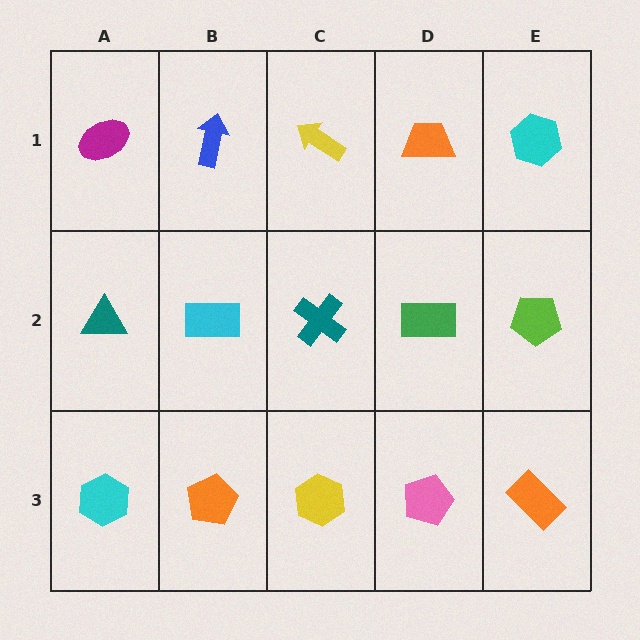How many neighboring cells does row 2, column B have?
4.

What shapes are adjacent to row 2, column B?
A blue arrow (row 1, column B), an orange pentagon (row 3, column B), a teal triangle (row 2, column A), a teal cross (row 2, column C).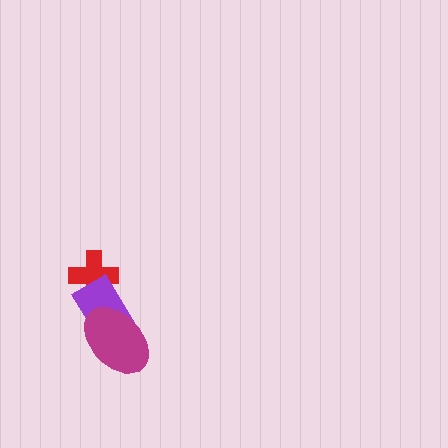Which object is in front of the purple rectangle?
The magenta ellipse is in front of the purple rectangle.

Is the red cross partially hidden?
Yes, it is partially covered by another shape.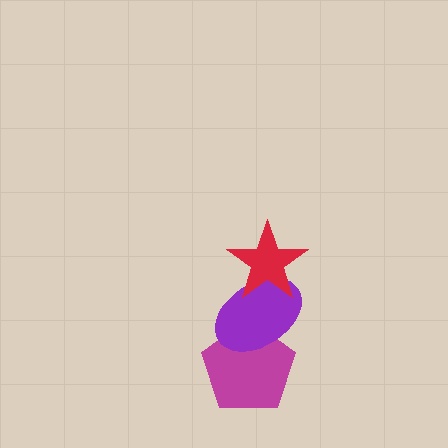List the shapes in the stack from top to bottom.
From top to bottom: the red star, the purple ellipse, the magenta pentagon.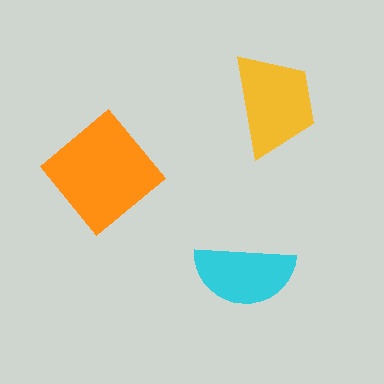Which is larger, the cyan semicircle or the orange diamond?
The orange diamond.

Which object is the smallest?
The cyan semicircle.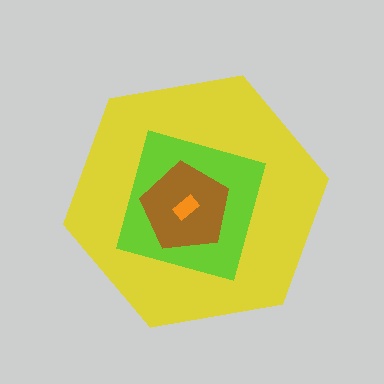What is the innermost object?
The orange rectangle.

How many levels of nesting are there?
4.